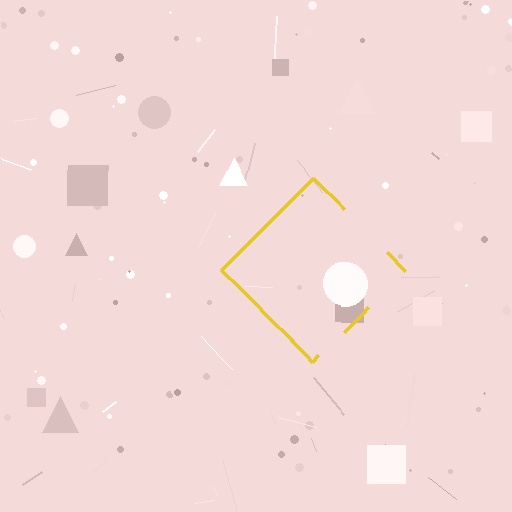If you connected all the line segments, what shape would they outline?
They would outline a diamond.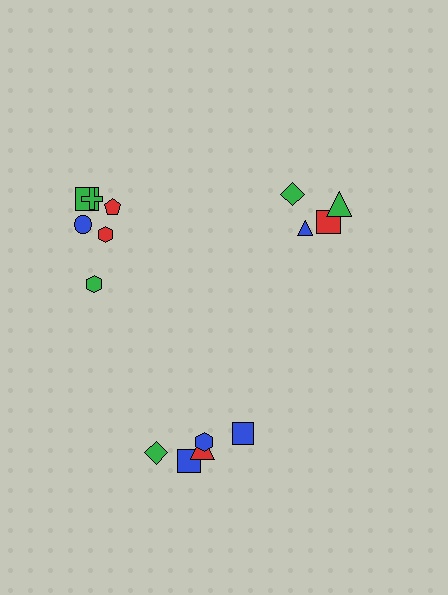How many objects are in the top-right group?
There are 4 objects.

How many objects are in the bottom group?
There are 5 objects.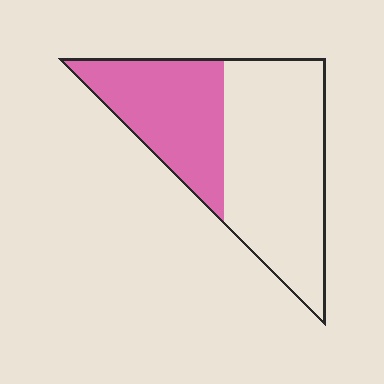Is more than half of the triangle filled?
No.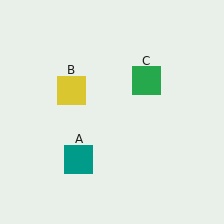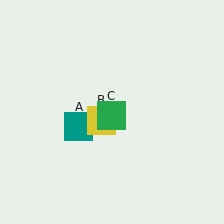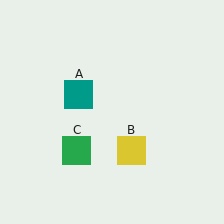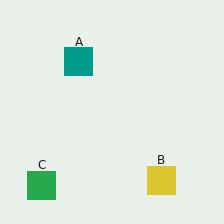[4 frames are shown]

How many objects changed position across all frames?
3 objects changed position: teal square (object A), yellow square (object B), green square (object C).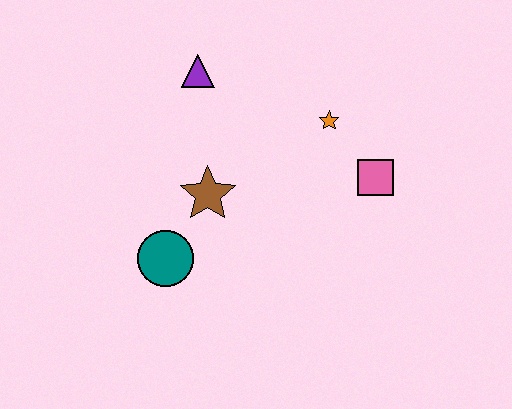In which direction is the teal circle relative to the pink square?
The teal circle is to the left of the pink square.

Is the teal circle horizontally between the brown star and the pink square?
No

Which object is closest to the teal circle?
The brown star is closest to the teal circle.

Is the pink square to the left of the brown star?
No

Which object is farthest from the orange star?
The teal circle is farthest from the orange star.